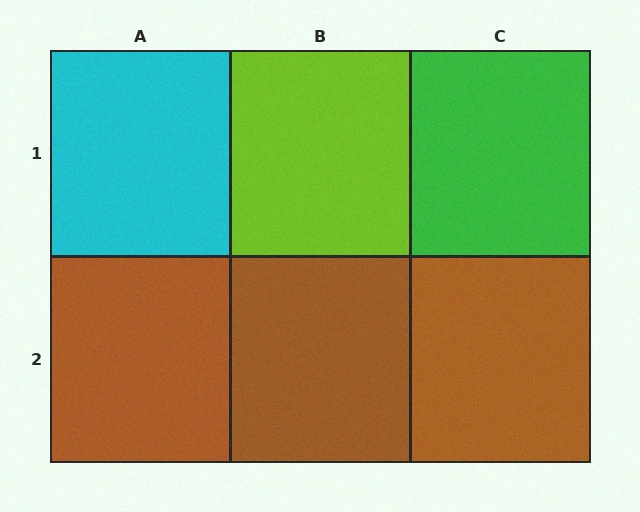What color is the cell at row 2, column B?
Brown.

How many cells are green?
1 cell is green.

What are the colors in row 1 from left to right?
Cyan, lime, green.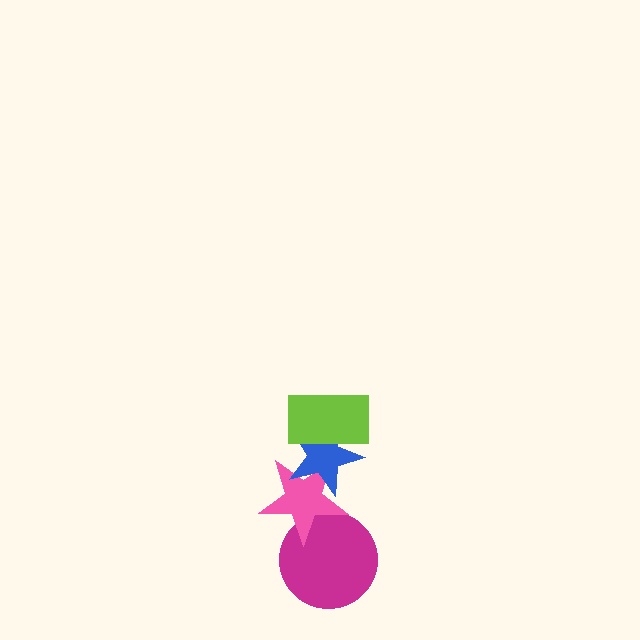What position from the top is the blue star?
The blue star is 2nd from the top.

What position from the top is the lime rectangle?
The lime rectangle is 1st from the top.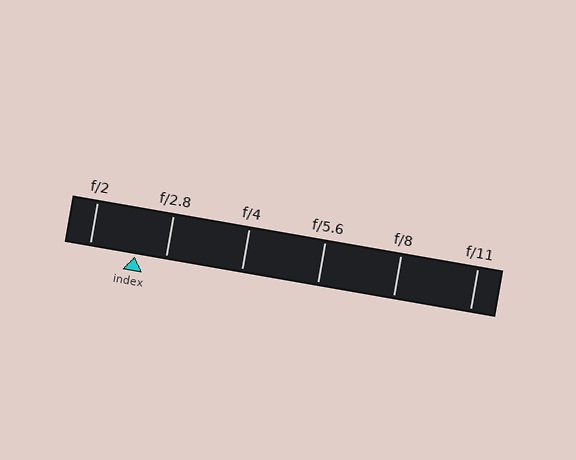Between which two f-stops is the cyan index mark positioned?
The index mark is between f/2 and f/2.8.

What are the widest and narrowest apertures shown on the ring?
The widest aperture shown is f/2 and the narrowest is f/11.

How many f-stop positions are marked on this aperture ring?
There are 6 f-stop positions marked.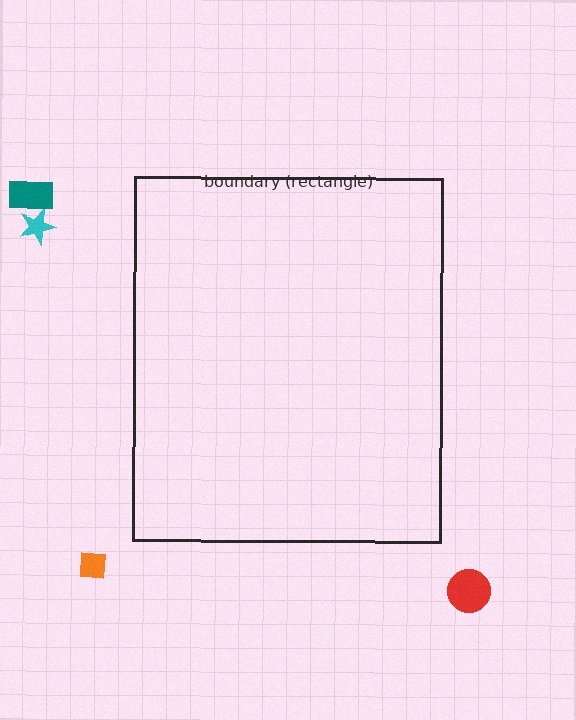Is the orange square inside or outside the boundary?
Outside.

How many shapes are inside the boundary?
0 inside, 4 outside.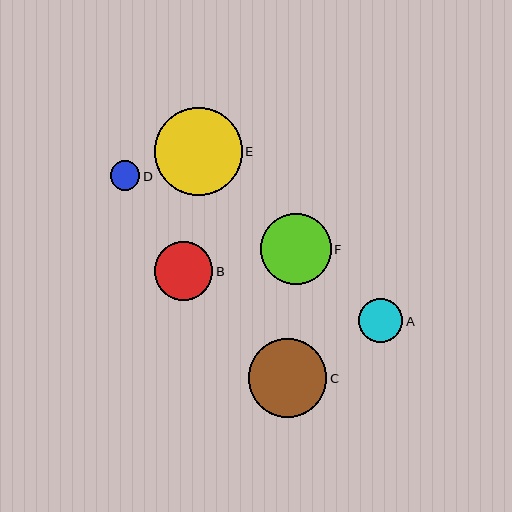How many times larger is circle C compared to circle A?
Circle C is approximately 1.8 times the size of circle A.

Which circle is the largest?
Circle E is the largest with a size of approximately 87 pixels.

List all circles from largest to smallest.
From largest to smallest: E, C, F, B, A, D.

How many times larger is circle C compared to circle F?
Circle C is approximately 1.1 times the size of circle F.